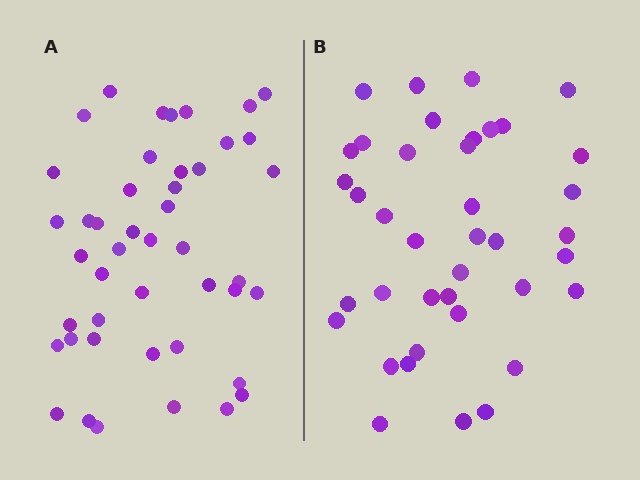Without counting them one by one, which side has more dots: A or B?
Region A (the left region) has more dots.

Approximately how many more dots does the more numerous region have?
Region A has about 6 more dots than region B.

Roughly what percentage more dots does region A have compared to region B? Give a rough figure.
About 15% more.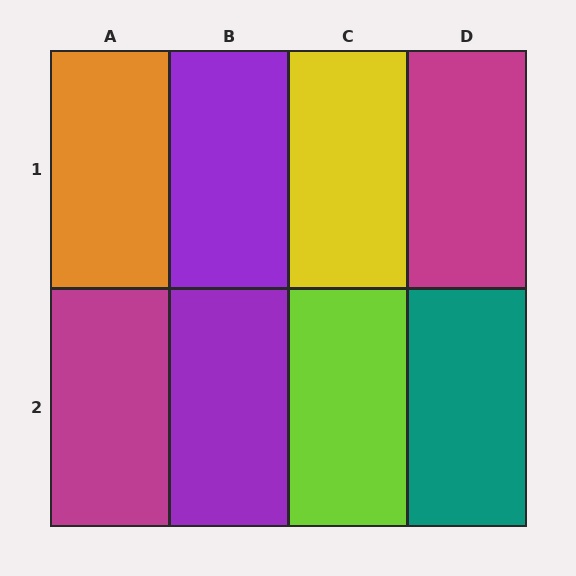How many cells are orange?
1 cell is orange.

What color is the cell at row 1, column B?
Purple.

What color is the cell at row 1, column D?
Magenta.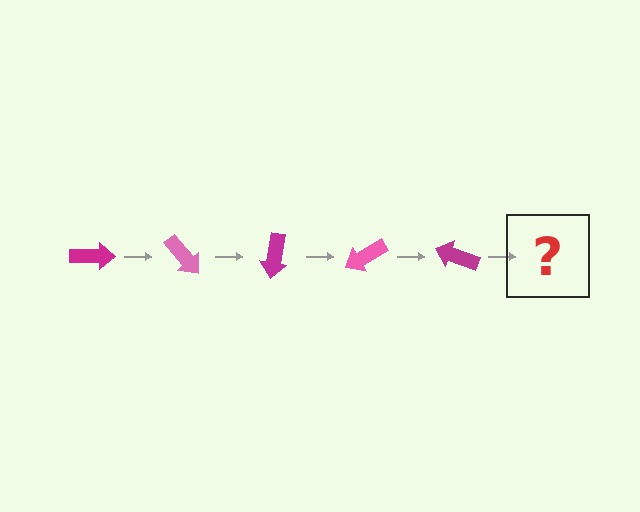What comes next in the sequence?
The next element should be a pink arrow, rotated 250 degrees from the start.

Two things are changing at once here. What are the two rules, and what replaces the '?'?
The two rules are that it rotates 50 degrees each step and the color cycles through magenta and pink. The '?' should be a pink arrow, rotated 250 degrees from the start.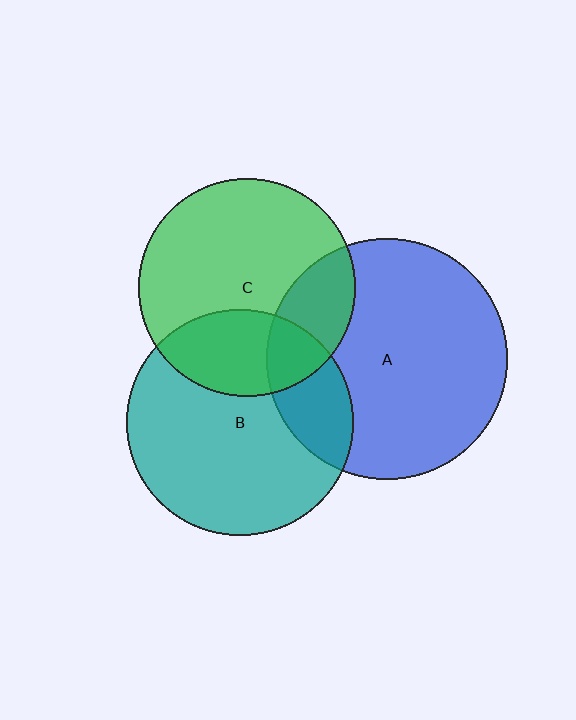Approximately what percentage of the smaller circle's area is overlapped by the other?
Approximately 20%.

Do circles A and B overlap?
Yes.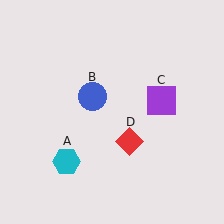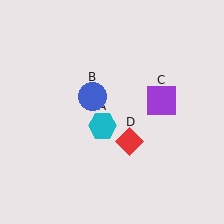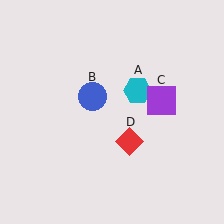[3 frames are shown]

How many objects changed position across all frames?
1 object changed position: cyan hexagon (object A).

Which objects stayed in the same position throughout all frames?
Blue circle (object B) and purple square (object C) and red diamond (object D) remained stationary.